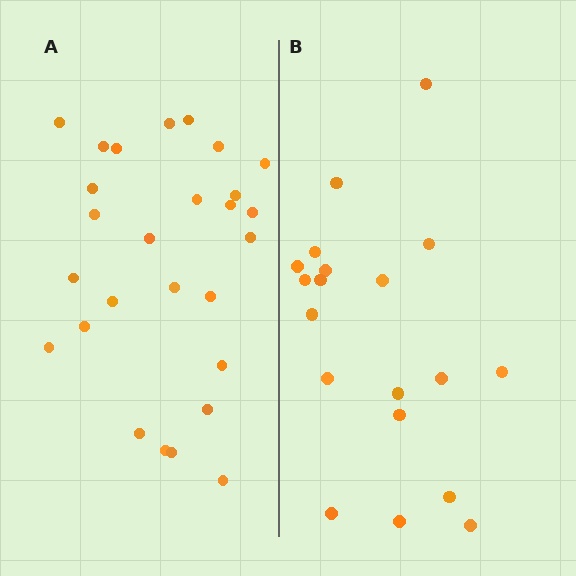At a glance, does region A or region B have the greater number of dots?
Region A (the left region) has more dots.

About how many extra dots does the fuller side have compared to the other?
Region A has roughly 8 or so more dots than region B.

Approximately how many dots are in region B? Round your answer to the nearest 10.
About 20 dots. (The exact count is 19, which rounds to 20.)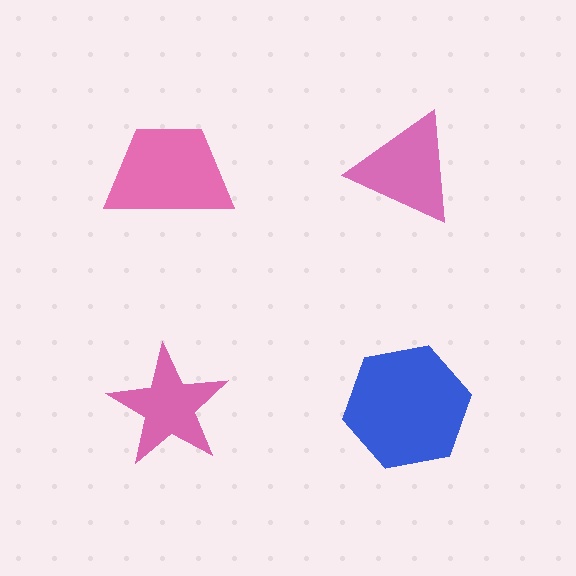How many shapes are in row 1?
2 shapes.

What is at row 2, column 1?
A pink star.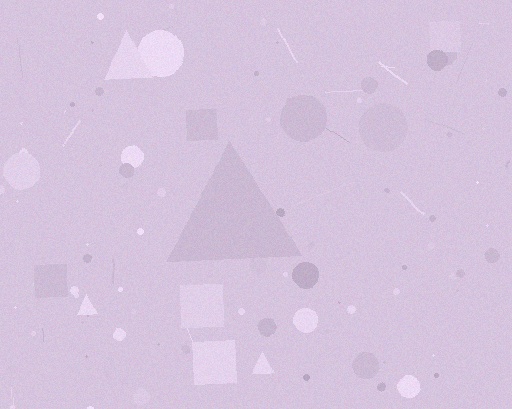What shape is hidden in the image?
A triangle is hidden in the image.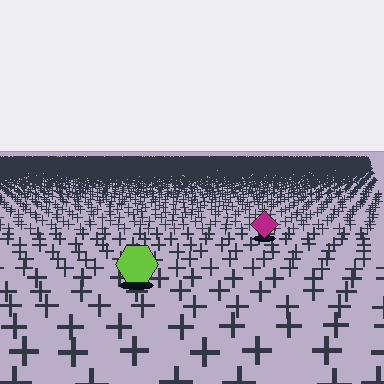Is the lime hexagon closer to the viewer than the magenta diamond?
Yes. The lime hexagon is closer — you can tell from the texture gradient: the ground texture is coarser near it.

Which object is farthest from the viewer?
The magenta diamond is farthest from the viewer. It appears smaller and the ground texture around it is denser.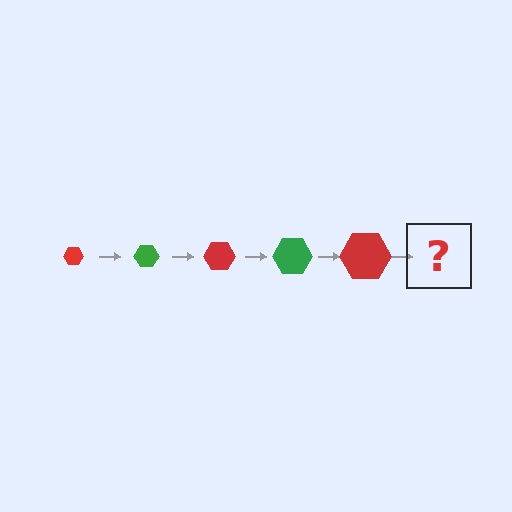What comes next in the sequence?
The next element should be a green hexagon, larger than the previous one.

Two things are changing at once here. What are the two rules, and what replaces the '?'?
The two rules are that the hexagon grows larger each step and the color cycles through red and green. The '?' should be a green hexagon, larger than the previous one.